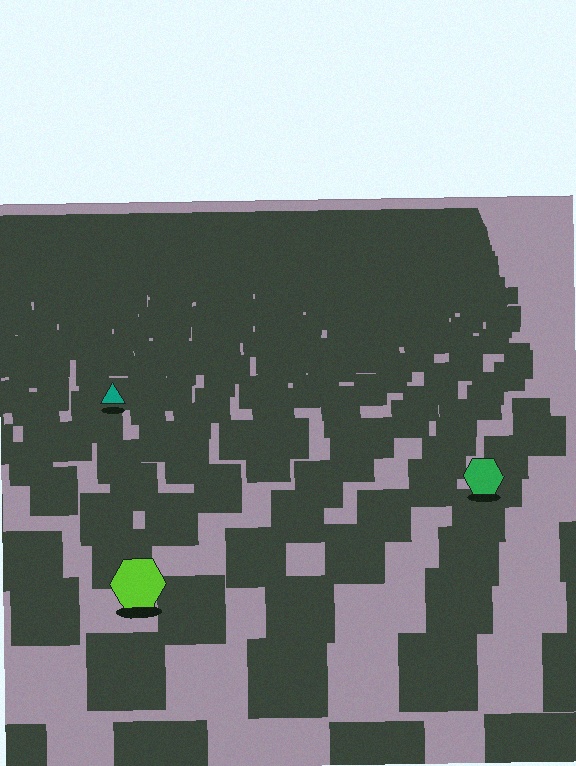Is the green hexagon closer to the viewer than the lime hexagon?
No. The lime hexagon is closer — you can tell from the texture gradient: the ground texture is coarser near it.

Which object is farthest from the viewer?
The teal triangle is farthest from the viewer. It appears smaller and the ground texture around it is denser.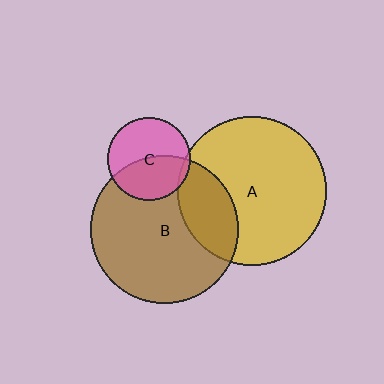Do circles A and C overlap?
Yes.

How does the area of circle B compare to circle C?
Approximately 3.2 times.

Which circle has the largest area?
Circle A (yellow).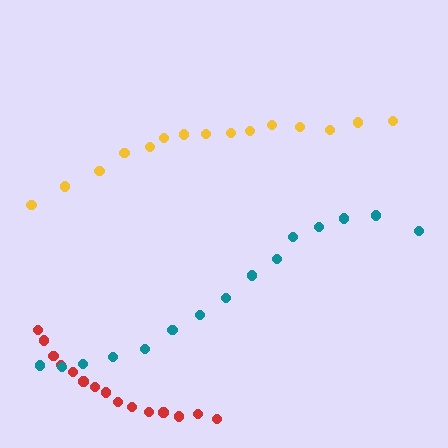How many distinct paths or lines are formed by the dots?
There are 3 distinct paths.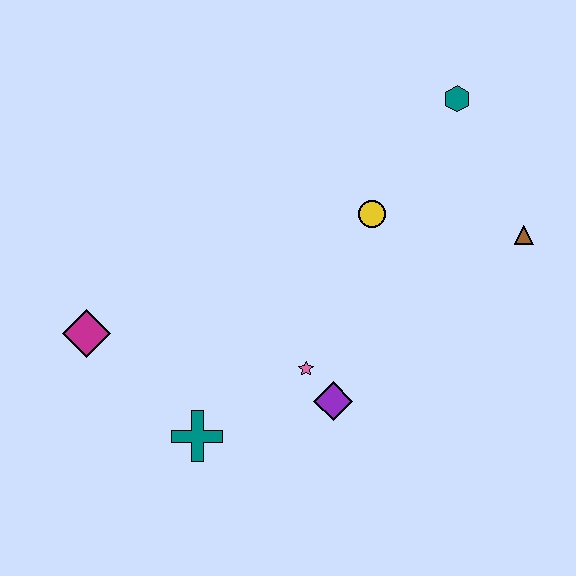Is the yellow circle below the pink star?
No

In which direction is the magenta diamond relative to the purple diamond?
The magenta diamond is to the left of the purple diamond.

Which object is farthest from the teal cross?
The teal hexagon is farthest from the teal cross.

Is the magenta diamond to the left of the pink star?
Yes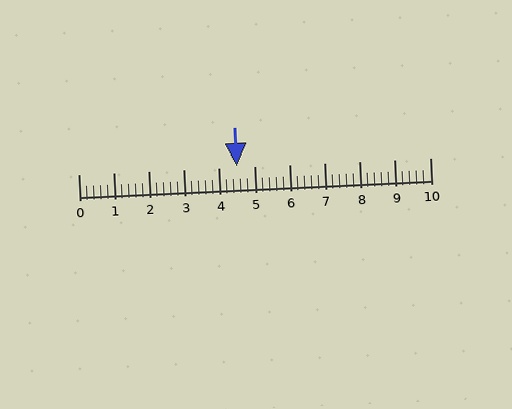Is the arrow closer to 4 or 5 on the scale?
The arrow is closer to 5.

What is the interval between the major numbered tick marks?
The major tick marks are spaced 1 units apart.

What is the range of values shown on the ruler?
The ruler shows values from 0 to 10.